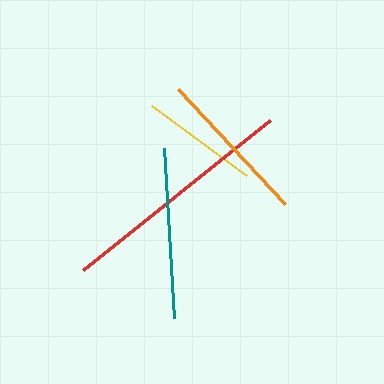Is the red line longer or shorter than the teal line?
The red line is longer than the teal line.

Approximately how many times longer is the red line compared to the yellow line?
The red line is approximately 2.0 times the length of the yellow line.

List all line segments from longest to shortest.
From longest to shortest: red, teal, orange, yellow.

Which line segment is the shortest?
The yellow line is the shortest at approximately 118 pixels.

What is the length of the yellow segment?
The yellow segment is approximately 118 pixels long.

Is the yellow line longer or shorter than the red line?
The red line is longer than the yellow line.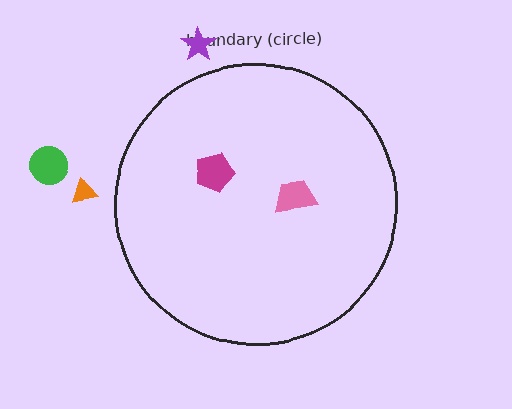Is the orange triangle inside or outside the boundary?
Outside.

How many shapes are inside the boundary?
2 inside, 3 outside.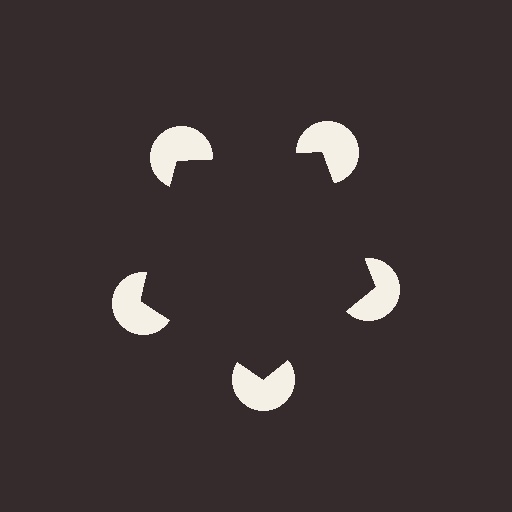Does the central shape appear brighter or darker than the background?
It typically appears slightly darker than the background, even though no actual brightness change is drawn.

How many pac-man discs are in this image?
There are 5 — one at each vertex of the illusory pentagon.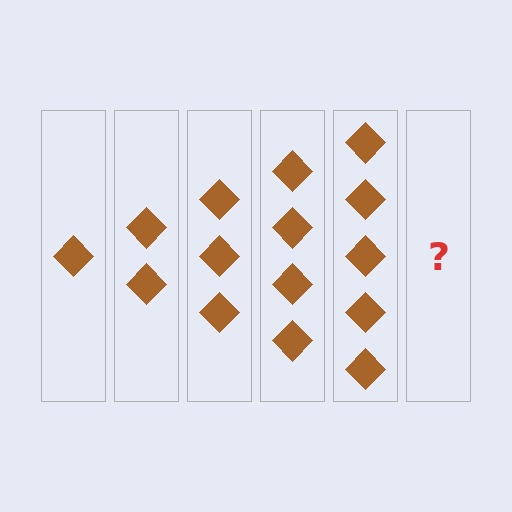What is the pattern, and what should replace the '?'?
The pattern is that each step adds one more diamond. The '?' should be 6 diamonds.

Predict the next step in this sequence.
The next step is 6 diamonds.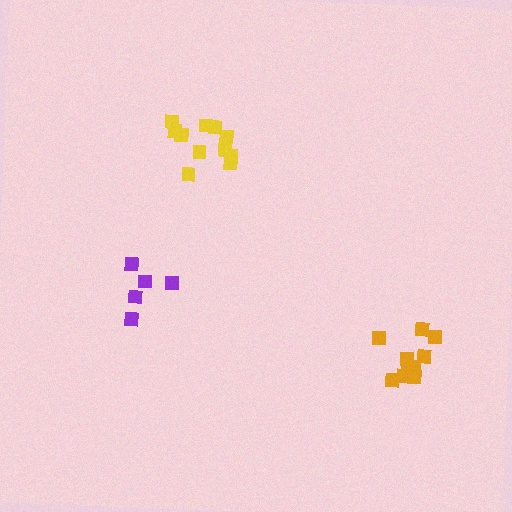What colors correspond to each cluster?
The clusters are colored: yellow, orange, purple.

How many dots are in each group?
Group 1: 11 dots, Group 2: 11 dots, Group 3: 5 dots (27 total).